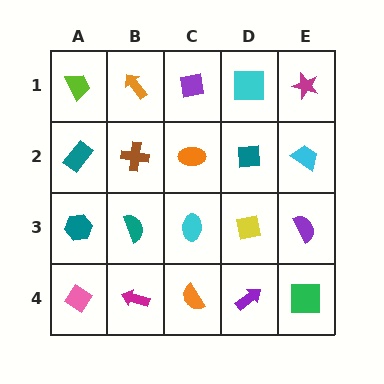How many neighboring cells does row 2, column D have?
4.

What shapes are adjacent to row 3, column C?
An orange ellipse (row 2, column C), an orange semicircle (row 4, column C), a teal semicircle (row 3, column B), a yellow square (row 3, column D).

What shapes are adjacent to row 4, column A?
A teal hexagon (row 3, column A), a magenta arrow (row 4, column B).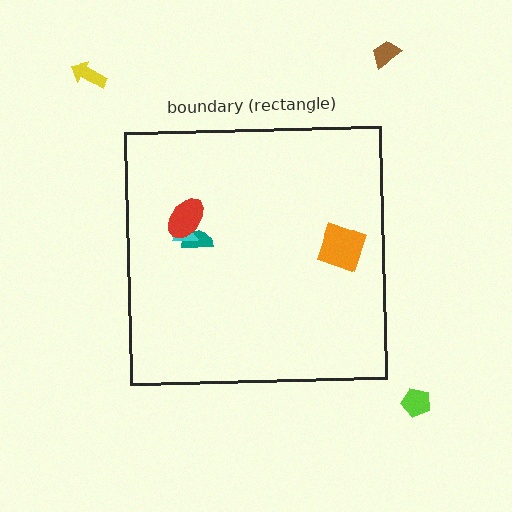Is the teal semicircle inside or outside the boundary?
Inside.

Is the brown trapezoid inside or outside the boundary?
Outside.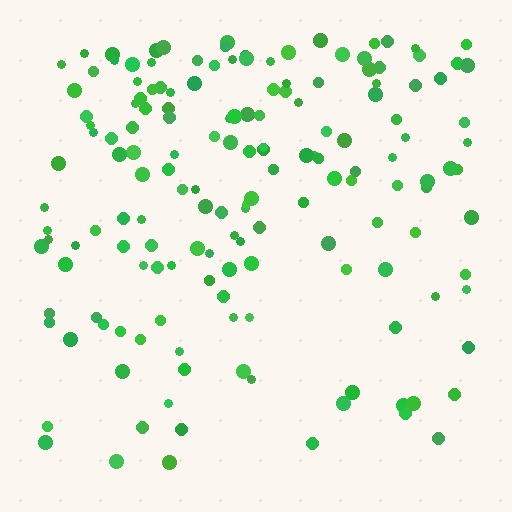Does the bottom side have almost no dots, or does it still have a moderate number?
Still a moderate number, just noticeably fewer than the top.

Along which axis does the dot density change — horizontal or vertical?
Vertical.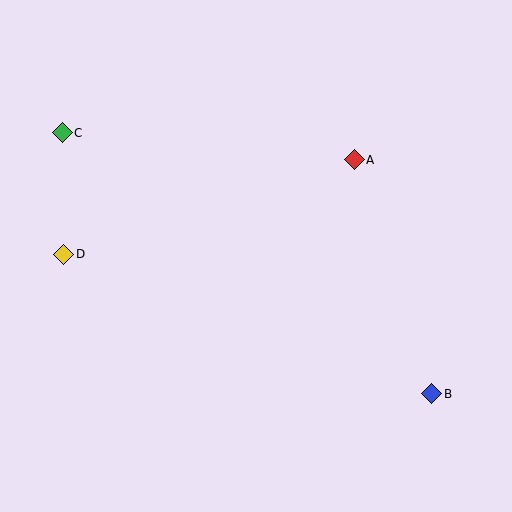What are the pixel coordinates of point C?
Point C is at (62, 133).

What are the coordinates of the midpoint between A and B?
The midpoint between A and B is at (393, 277).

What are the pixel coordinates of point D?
Point D is at (64, 254).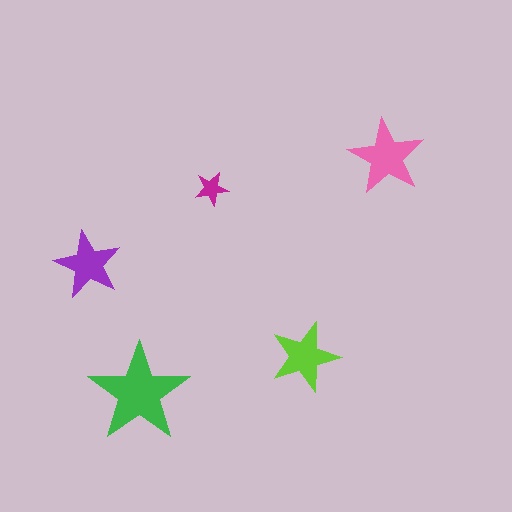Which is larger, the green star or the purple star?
The green one.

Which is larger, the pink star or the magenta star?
The pink one.